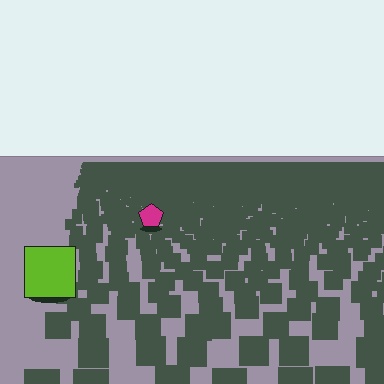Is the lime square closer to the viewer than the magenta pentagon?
Yes. The lime square is closer — you can tell from the texture gradient: the ground texture is coarser near it.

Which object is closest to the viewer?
The lime square is closest. The texture marks near it are larger and more spread out.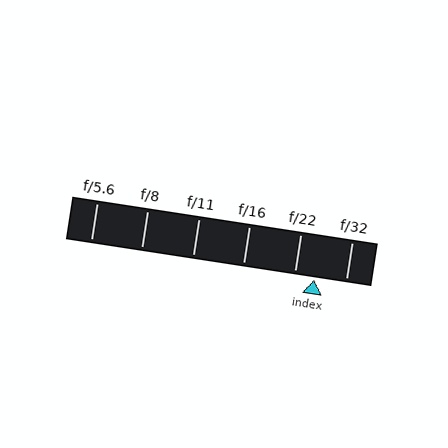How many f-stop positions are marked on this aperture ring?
There are 6 f-stop positions marked.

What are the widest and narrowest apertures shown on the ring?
The widest aperture shown is f/5.6 and the narrowest is f/32.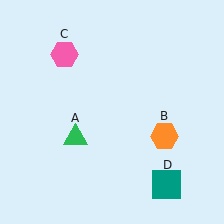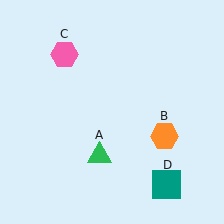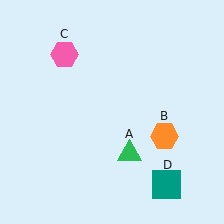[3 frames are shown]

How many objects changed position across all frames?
1 object changed position: green triangle (object A).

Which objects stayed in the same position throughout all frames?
Orange hexagon (object B) and pink hexagon (object C) and teal square (object D) remained stationary.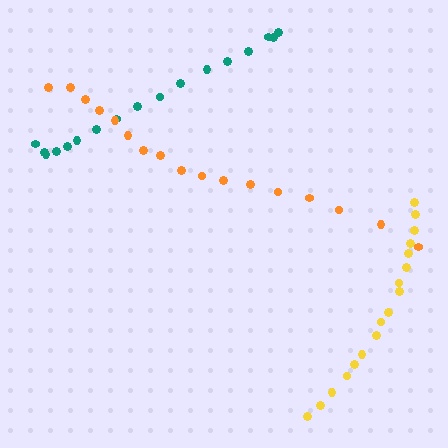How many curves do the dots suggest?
There are 3 distinct paths.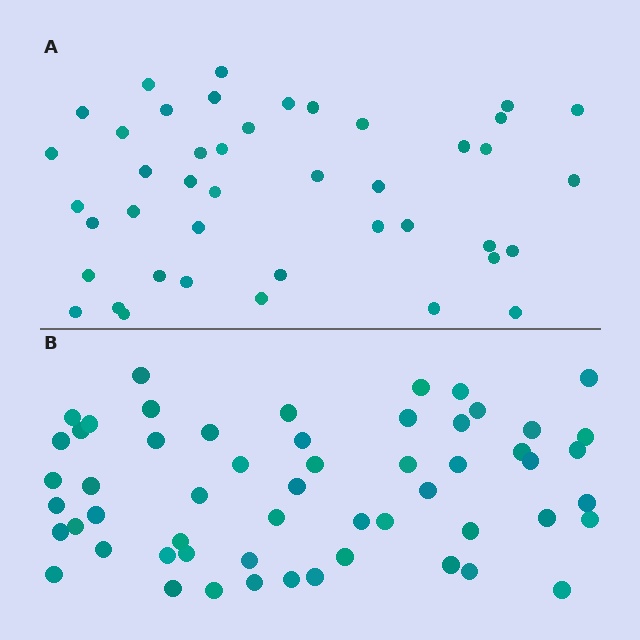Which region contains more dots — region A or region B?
Region B (the bottom region) has more dots.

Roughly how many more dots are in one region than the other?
Region B has approximately 15 more dots than region A.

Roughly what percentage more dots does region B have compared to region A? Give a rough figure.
About 30% more.